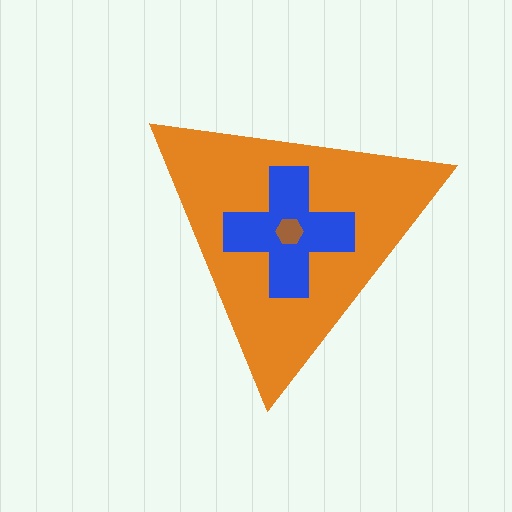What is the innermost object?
The brown hexagon.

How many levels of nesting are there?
3.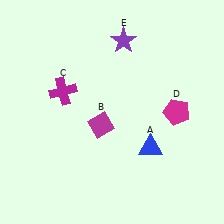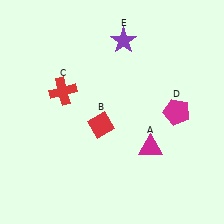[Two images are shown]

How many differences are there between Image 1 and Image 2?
There are 3 differences between the two images.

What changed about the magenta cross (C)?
In Image 1, C is magenta. In Image 2, it changed to red.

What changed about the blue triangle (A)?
In Image 1, A is blue. In Image 2, it changed to magenta.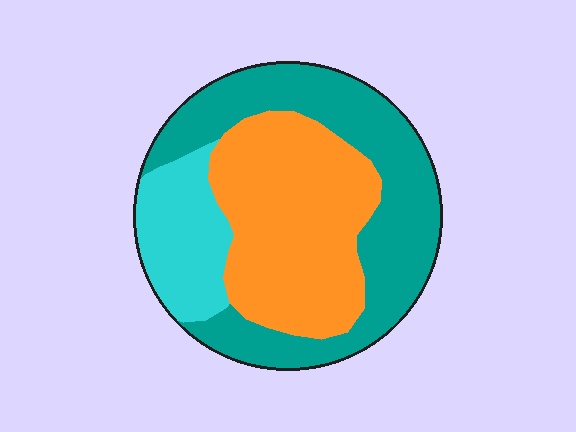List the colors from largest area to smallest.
From largest to smallest: teal, orange, cyan.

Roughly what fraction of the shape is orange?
Orange takes up between a quarter and a half of the shape.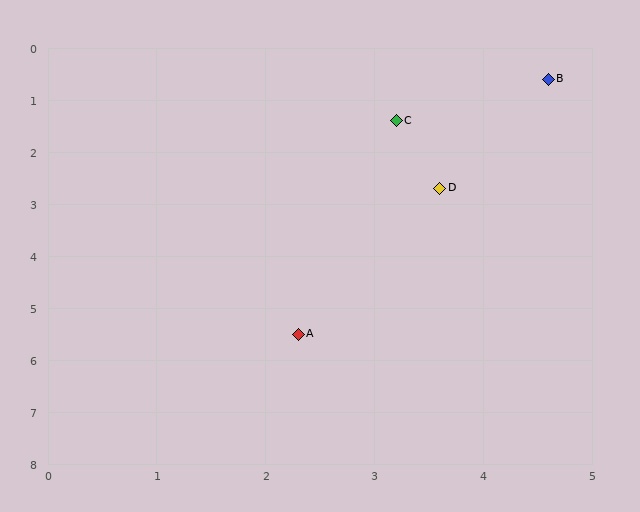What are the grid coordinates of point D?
Point D is at approximately (3.6, 2.7).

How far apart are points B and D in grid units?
Points B and D are about 2.3 grid units apart.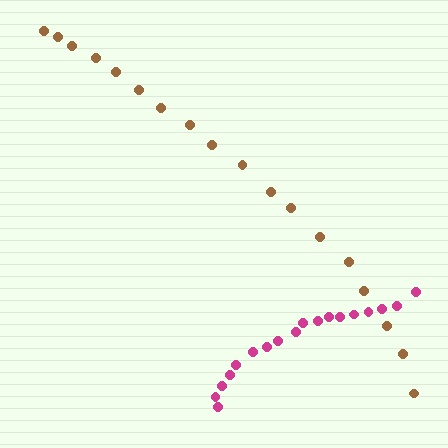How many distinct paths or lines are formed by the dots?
There are 2 distinct paths.